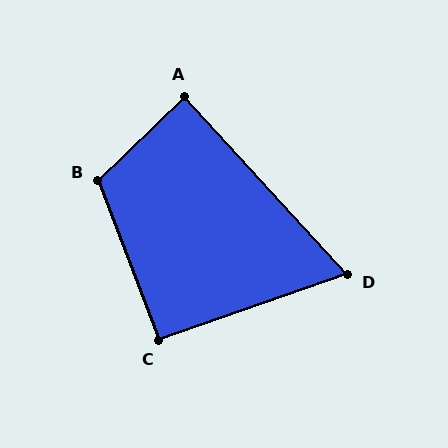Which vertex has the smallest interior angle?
D, at approximately 67 degrees.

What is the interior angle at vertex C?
Approximately 92 degrees (approximately right).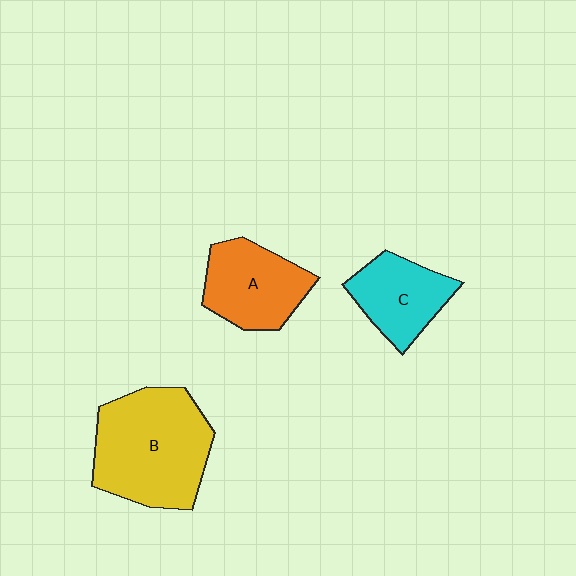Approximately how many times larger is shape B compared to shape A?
Approximately 1.6 times.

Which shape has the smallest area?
Shape C (cyan).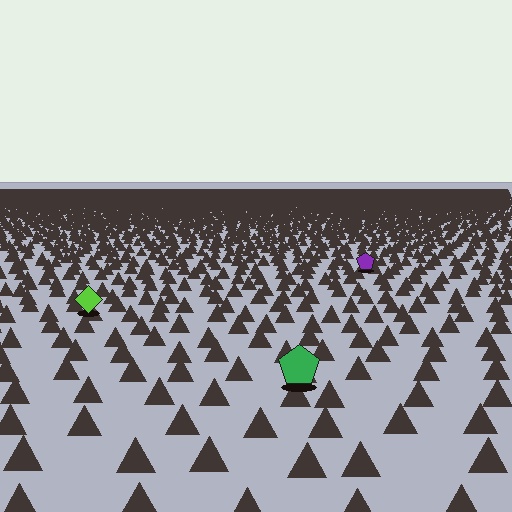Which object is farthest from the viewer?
The purple pentagon is farthest from the viewer. It appears smaller and the ground texture around it is denser.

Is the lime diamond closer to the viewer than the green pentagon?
No. The green pentagon is closer — you can tell from the texture gradient: the ground texture is coarser near it.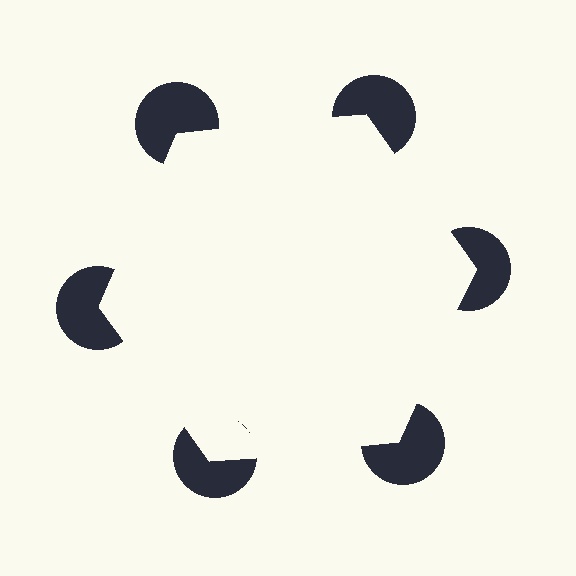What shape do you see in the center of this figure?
An illusory hexagon — its edges are inferred from the aligned wedge cuts in the pac-man discs, not physically drawn.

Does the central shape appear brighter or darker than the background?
It typically appears slightly brighter than the background, even though no actual brightness change is drawn.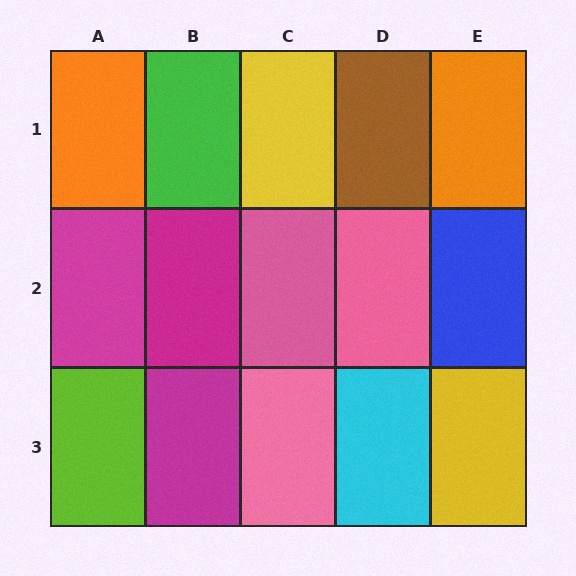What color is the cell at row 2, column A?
Magenta.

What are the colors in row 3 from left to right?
Lime, magenta, pink, cyan, yellow.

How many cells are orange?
2 cells are orange.